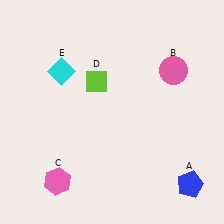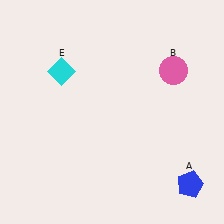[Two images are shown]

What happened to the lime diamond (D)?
The lime diamond (D) was removed in Image 2. It was in the top-left area of Image 1.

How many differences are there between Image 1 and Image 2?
There are 2 differences between the two images.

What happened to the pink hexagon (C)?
The pink hexagon (C) was removed in Image 2. It was in the bottom-left area of Image 1.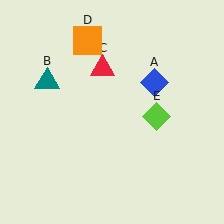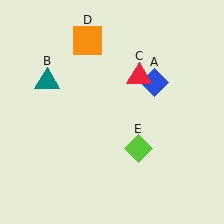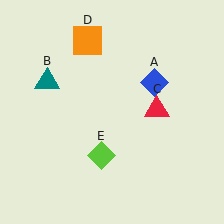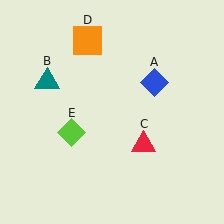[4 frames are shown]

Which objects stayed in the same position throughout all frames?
Blue diamond (object A) and teal triangle (object B) and orange square (object D) remained stationary.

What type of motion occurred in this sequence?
The red triangle (object C), lime diamond (object E) rotated clockwise around the center of the scene.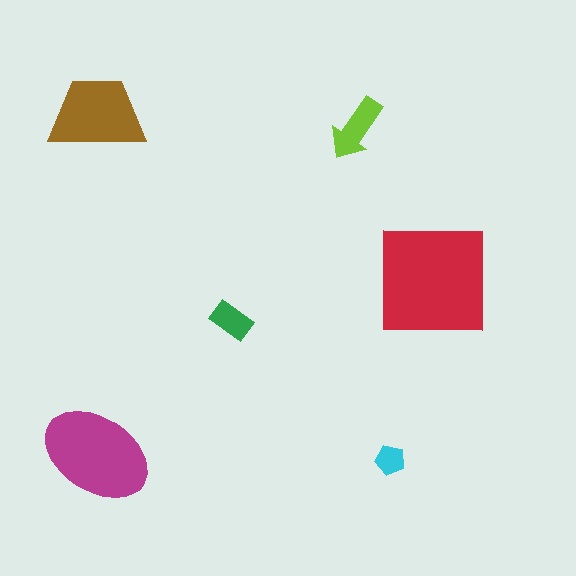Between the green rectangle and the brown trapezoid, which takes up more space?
The brown trapezoid.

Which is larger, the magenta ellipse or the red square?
The red square.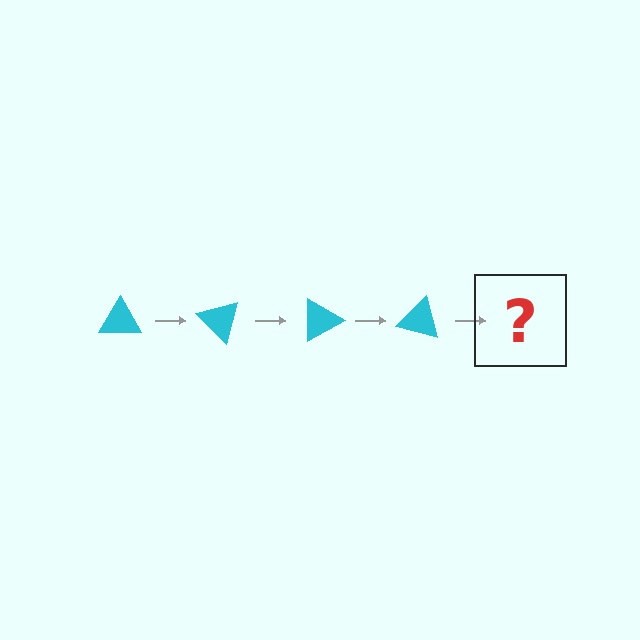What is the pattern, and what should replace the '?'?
The pattern is that the triangle rotates 45 degrees each step. The '?' should be a cyan triangle rotated 180 degrees.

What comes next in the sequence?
The next element should be a cyan triangle rotated 180 degrees.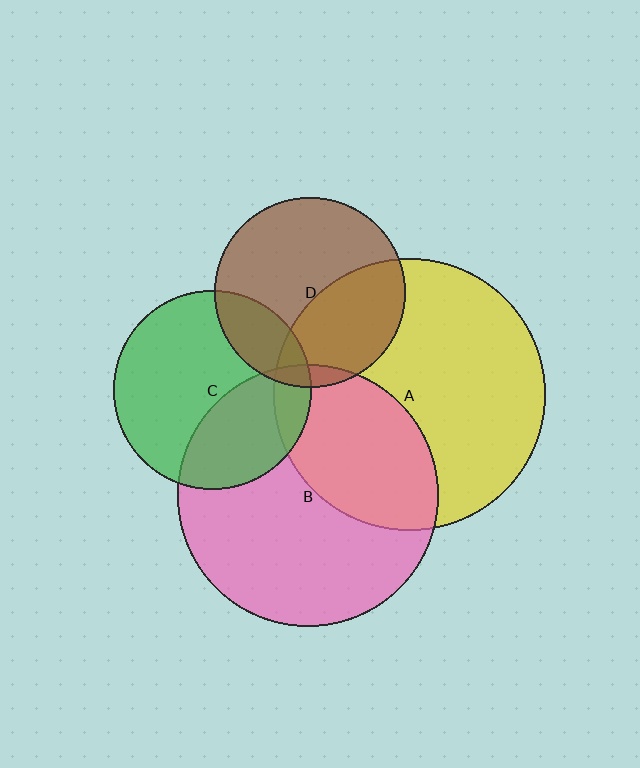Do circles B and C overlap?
Yes.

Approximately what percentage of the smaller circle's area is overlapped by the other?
Approximately 35%.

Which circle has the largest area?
Circle A (yellow).